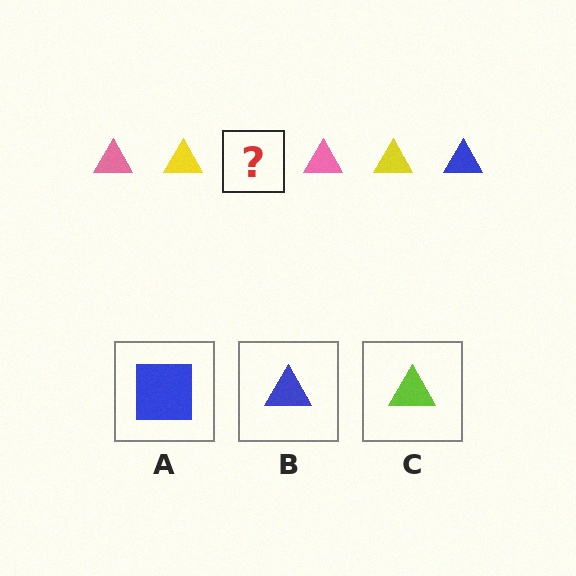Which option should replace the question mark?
Option B.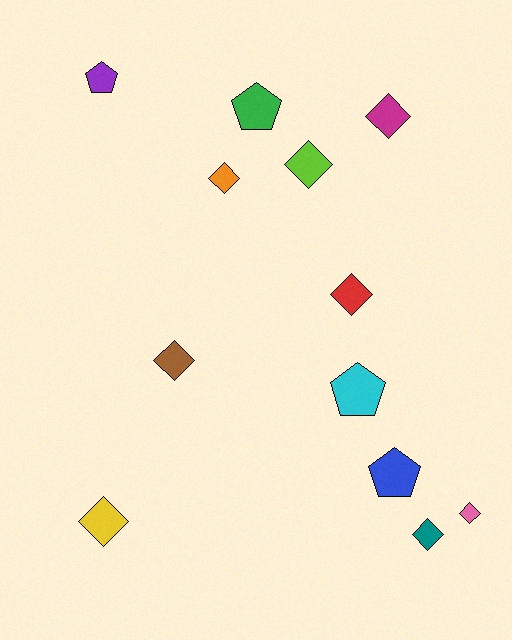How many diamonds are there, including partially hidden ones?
There are 8 diamonds.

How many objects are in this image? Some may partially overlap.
There are 12 objects.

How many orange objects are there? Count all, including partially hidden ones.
There is 1 orange object.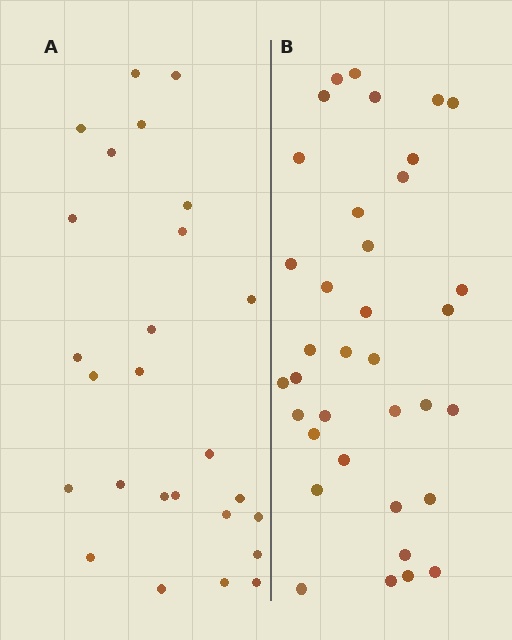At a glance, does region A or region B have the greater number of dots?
Region B (the right region) has more dots.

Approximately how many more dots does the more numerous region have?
Region B has roughly 10 or so more dots than region A.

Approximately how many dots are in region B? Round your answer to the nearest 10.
About 40 dots. (The exact count is 36, which rounds to 40.)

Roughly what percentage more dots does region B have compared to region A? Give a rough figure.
About 40% more.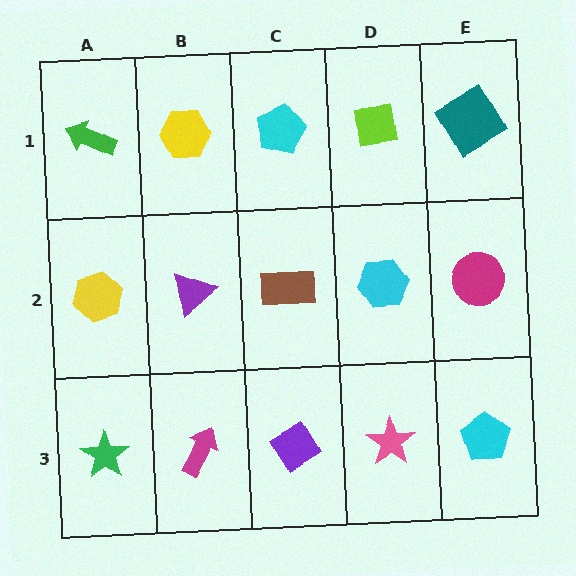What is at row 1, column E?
A teal diamond.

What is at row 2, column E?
A magenta circle.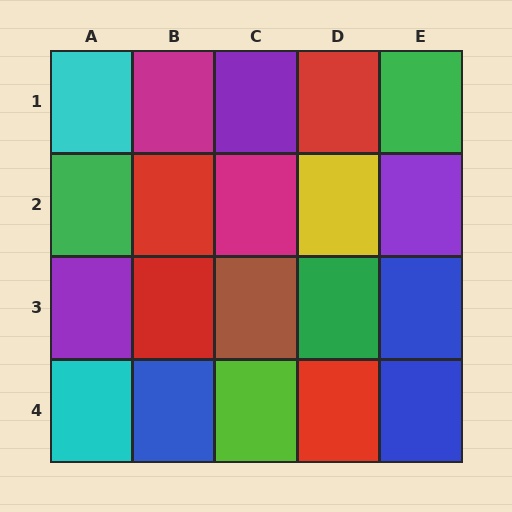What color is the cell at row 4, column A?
Cyan.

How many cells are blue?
3 cells are blue.